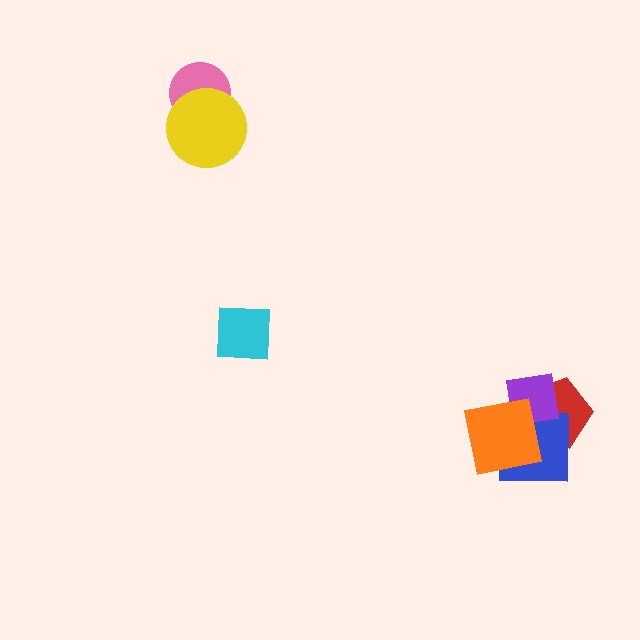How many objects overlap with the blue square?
3 objects overlap with the blue square.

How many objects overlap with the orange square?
3 objects overlap with the orange square.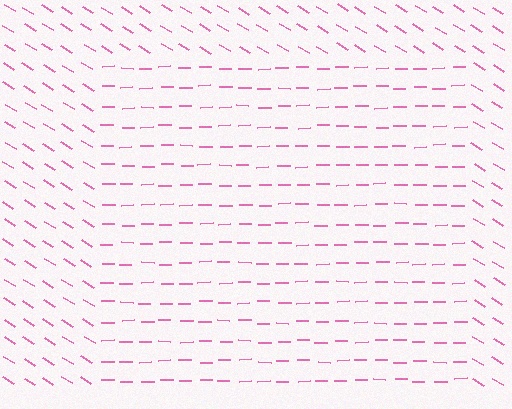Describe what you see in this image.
The image is filled with small pink line segments. A rectangle region in the image has lines oriented differently from the surrounding lines, creating a visible texture boundary.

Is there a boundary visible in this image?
Yes, there is a texture boundary formed by a change in line orientation.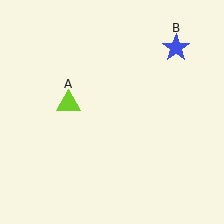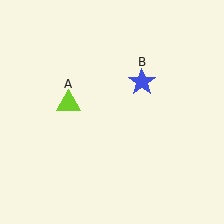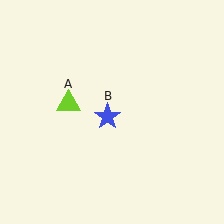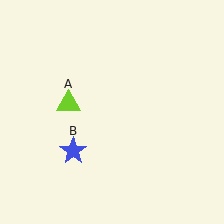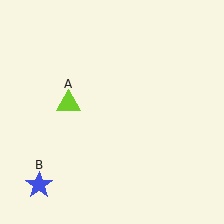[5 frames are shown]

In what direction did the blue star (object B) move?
The blue star (object B) moved down and to the left.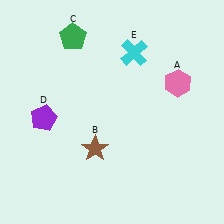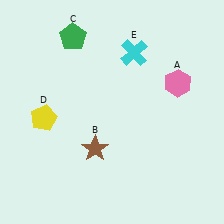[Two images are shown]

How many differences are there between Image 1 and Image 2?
There is 1 difference between the two images.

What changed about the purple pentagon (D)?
In Image 1, D is purple. In Image 2, it changed to yellow.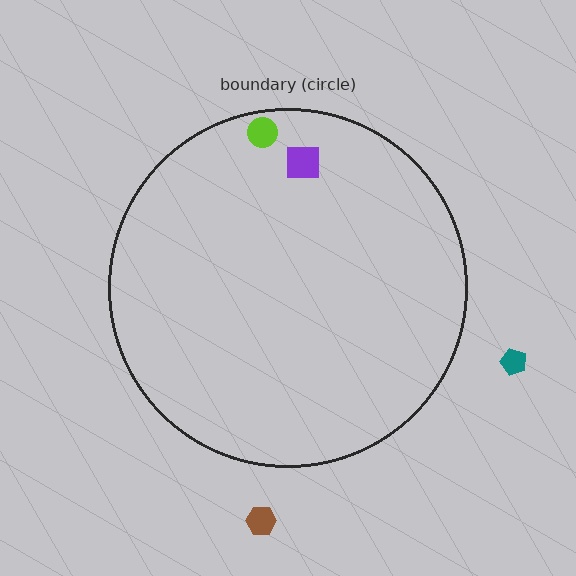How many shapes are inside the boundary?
2 inside, 2 outside.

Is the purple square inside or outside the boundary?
Inside.